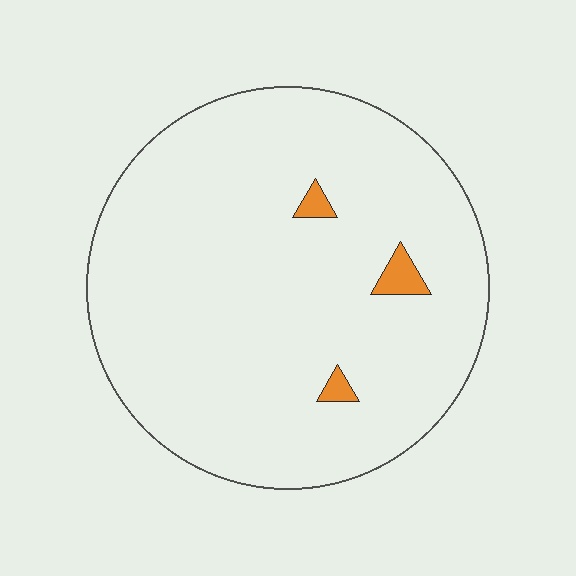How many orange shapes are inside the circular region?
3.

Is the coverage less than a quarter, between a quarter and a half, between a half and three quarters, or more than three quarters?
Less than a quarter.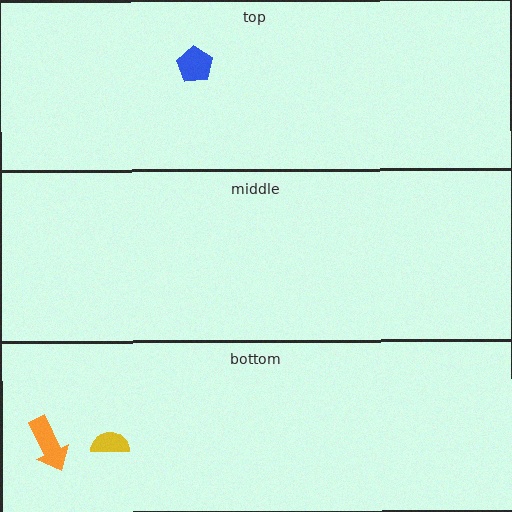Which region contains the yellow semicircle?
The bottom region.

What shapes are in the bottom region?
The orange arrow, the yellow semicircle.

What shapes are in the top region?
The blue pentagon.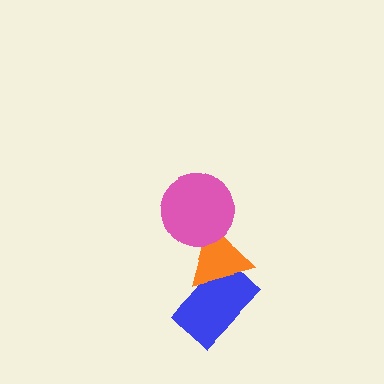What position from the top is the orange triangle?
The orange triangle is 2nd from the top.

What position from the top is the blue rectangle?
The blue rectangle is 3rd from the top.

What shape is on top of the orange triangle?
The pink circle is on top of the orange triangle.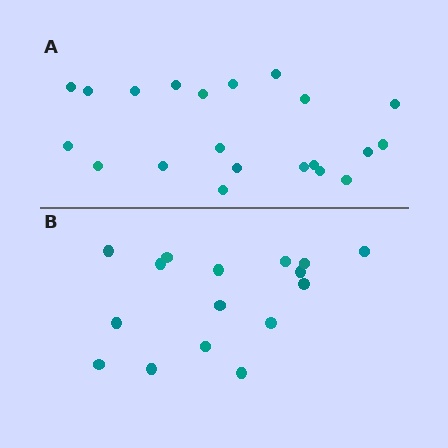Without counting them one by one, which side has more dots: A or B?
Region A (the top region) has more dots.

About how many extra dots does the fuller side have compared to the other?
Region A has about 5 more dots than region B.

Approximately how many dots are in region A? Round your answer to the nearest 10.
About 20 dots. (The exact count is 21, which rounds to 20.)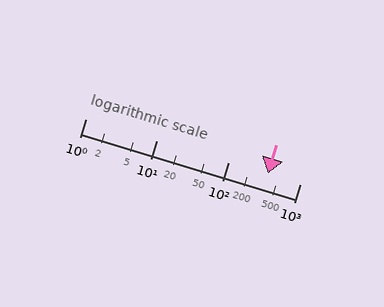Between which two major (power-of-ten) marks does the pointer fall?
The pointer is between 100 and 1000.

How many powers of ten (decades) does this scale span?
The scale spans 3 decades, from 1 to 1000.